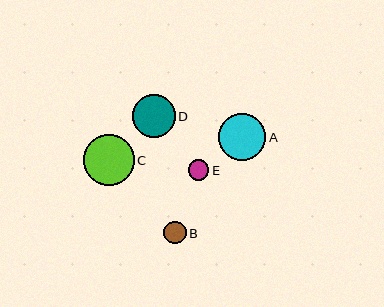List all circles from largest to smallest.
From largest to smallest: C, A, D, B, E.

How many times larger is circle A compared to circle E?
Circle A is approximately 2.3 times the size of circle E.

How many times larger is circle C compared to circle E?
Circle C is approximately 2.5 times the size of circle E.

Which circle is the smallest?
Circle E is the smallest with a size of approximately 20 pixels.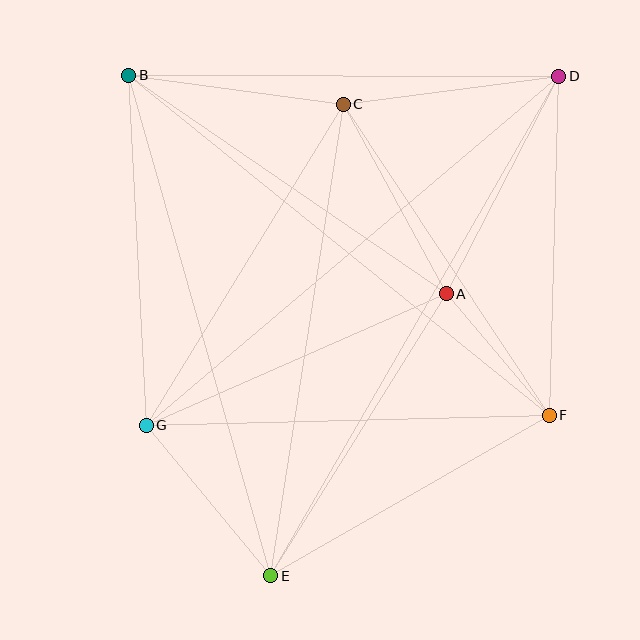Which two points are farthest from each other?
Points D and E are farthest from each other.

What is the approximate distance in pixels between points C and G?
The distance between C and G is approximately 377 pixels.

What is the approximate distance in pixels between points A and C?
The distance between A and C is approximately 216 pixels.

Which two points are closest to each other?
Points A and F are closest to each other.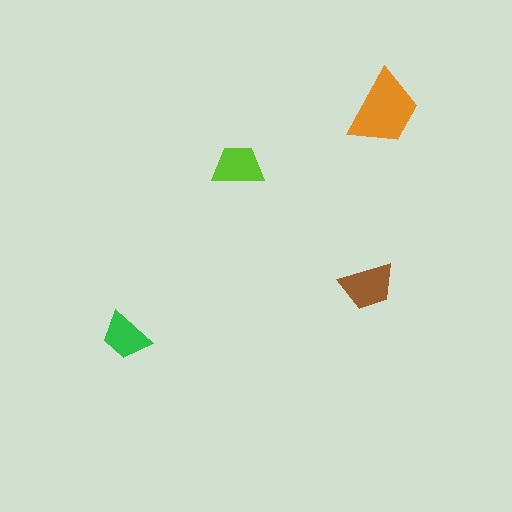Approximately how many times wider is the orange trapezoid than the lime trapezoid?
About 1.5 times wider.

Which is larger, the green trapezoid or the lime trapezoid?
The lime one.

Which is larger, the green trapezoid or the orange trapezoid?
The orange one.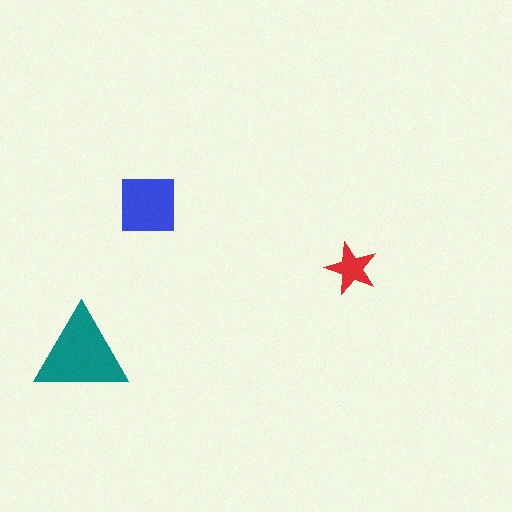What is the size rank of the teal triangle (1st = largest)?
1st.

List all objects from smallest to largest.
The red star, the blue square, the teal triangle.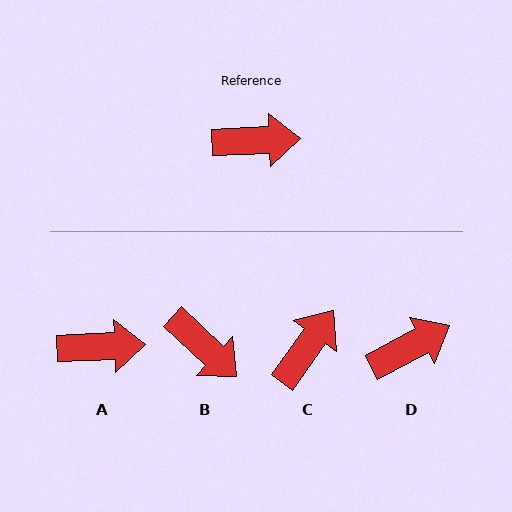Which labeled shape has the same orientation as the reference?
A.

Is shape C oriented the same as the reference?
No, it is off by about 52 degrees.